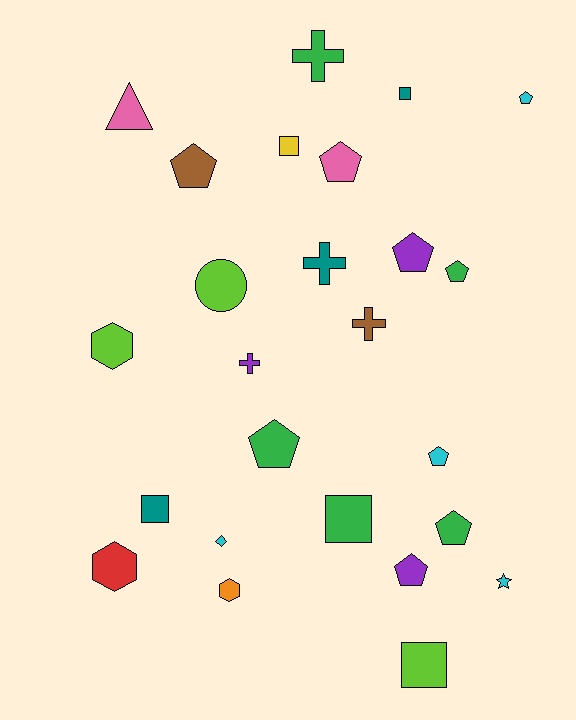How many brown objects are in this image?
There are 2 brown objects.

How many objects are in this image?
There are 25 objects.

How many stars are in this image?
There is 1 star.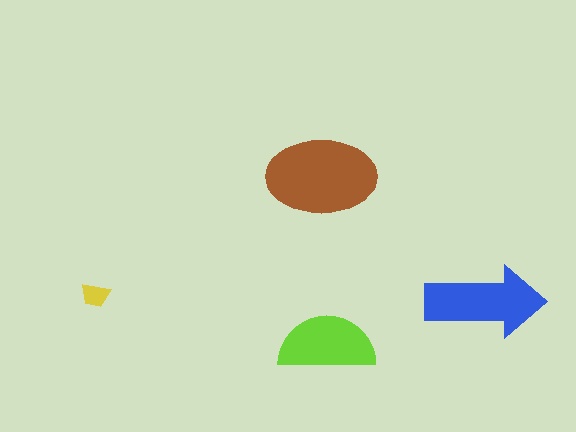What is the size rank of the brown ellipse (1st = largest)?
1st.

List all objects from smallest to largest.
The yellow trapezoid, the lime semicircle, the blue arrow, the brown ellipse.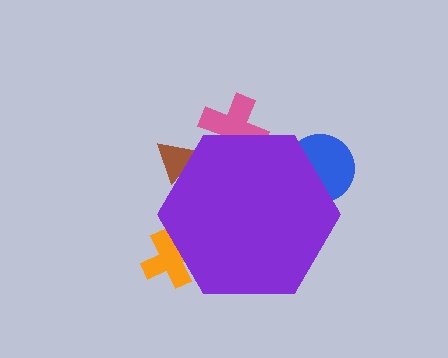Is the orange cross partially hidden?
Yes, the orange cross is partially hidden behind the purple hexagon.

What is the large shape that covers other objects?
A purple hexagon.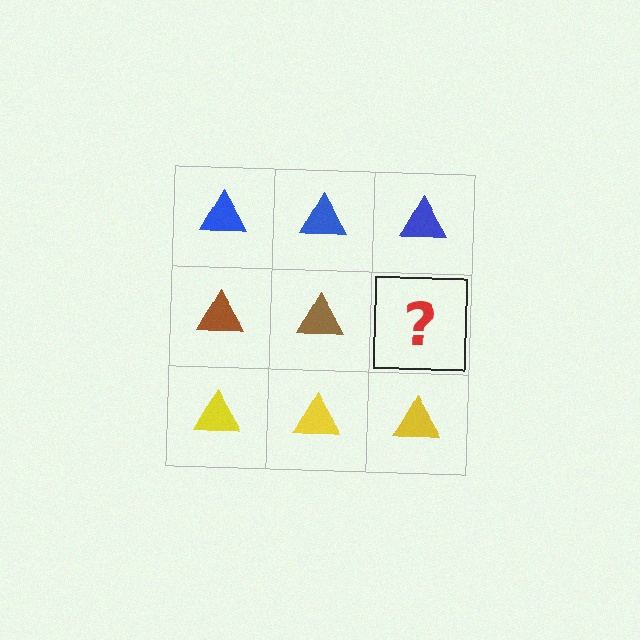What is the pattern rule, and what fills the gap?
The rule is that each row has a consistent color. The gap should be filled with a brown triangle.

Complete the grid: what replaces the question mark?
The question mark should be replaced with a brown triangle.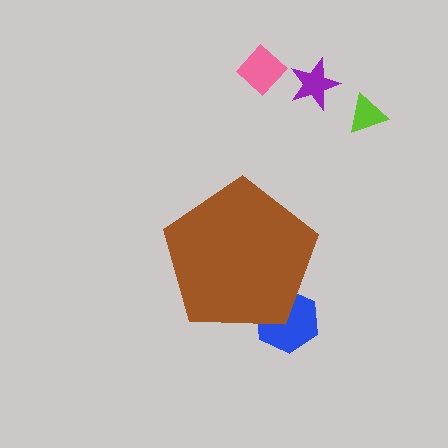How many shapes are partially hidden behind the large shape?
1 shape is partially hidden.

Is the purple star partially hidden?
No, the purple star is fully visible.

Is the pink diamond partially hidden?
No, the pink diamond is fully visible.